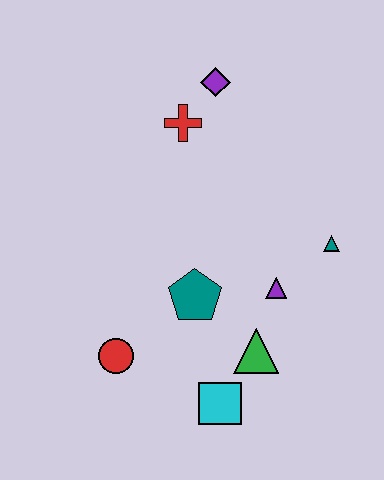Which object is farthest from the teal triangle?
The red circle is farthest from the teal triangle.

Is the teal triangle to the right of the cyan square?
Yes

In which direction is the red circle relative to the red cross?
The red circle is below the red cross.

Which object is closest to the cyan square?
The green triangle is closest to the cyan square.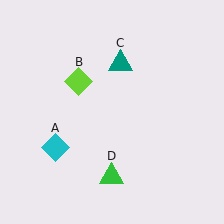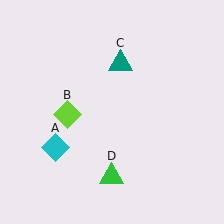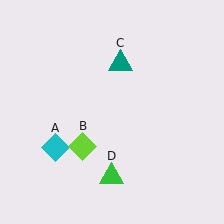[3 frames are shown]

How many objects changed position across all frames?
1 object changed position: lime diamond (object B).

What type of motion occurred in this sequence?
The lime diamond (object B) rotated counterclockwise around the center of the scene.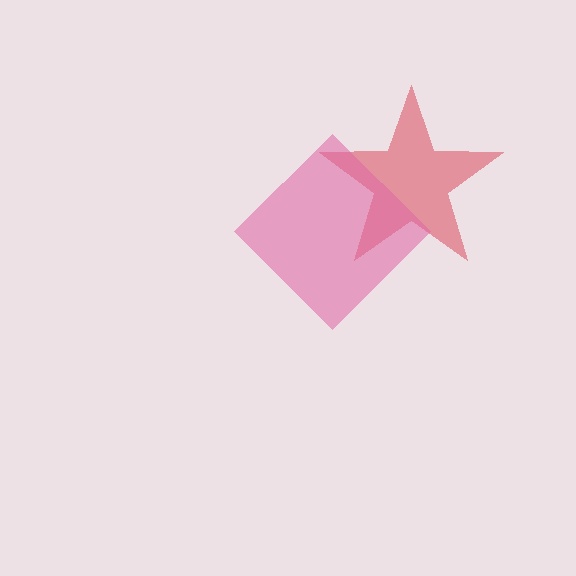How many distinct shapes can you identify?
There are 2 distinct shapes: a red star, a pink diamond.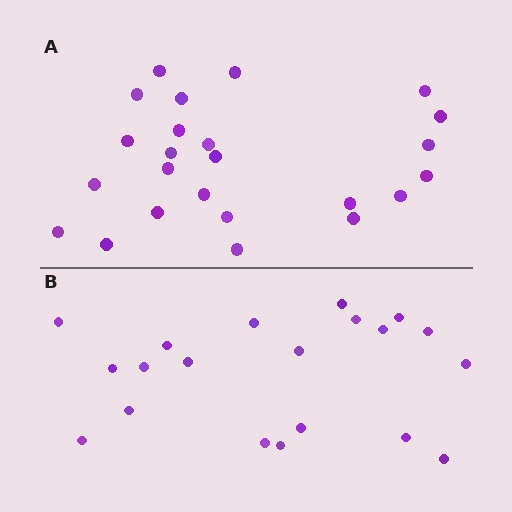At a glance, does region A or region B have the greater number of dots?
Region A (the top region) has more dots.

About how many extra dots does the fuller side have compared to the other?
Region A has about 4 more dots than region B.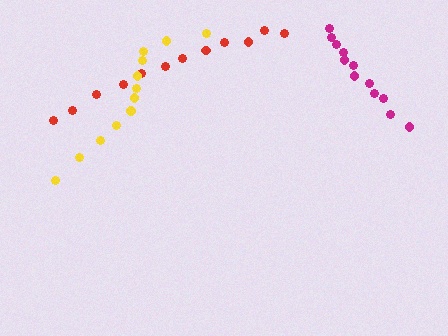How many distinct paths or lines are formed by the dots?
There are 3 distinct paths.